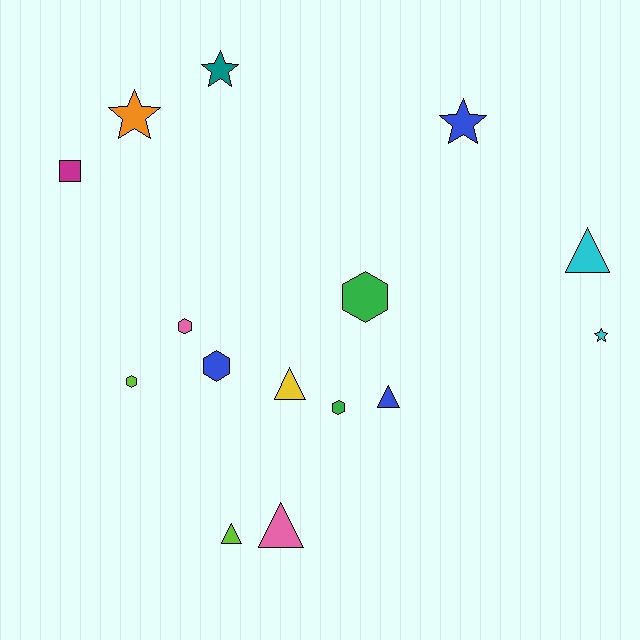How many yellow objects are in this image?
There is 1 yellow object.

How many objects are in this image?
There are 15 objects.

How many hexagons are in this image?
There are 5 hexagons.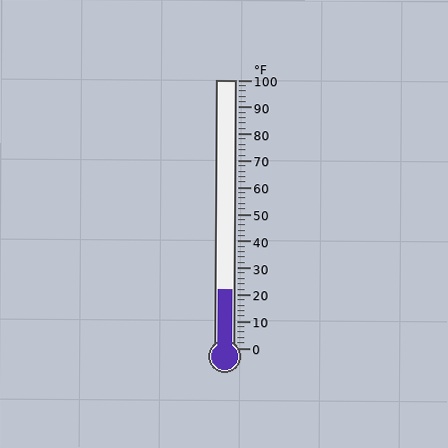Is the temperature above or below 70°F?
The temperature is below 70°F.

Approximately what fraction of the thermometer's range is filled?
The thermometer is filled to approximately 20% of its range.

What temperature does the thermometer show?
The thermometer shows approximately 22°F.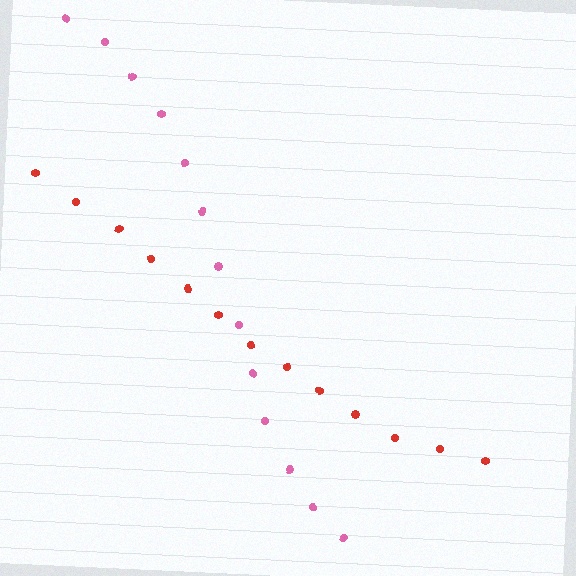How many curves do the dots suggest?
There are 2 distinct paths.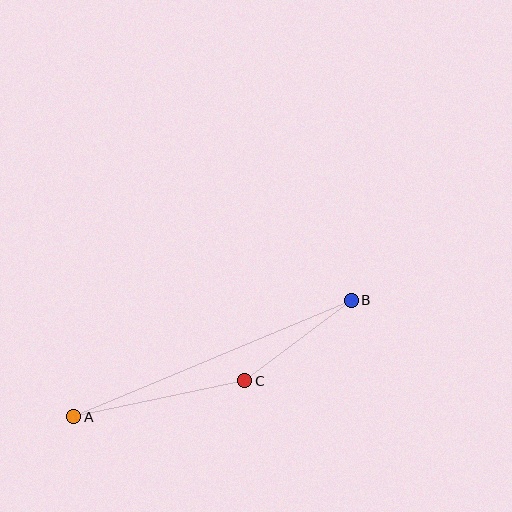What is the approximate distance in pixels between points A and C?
The distance between A and C is approximately 174 pixels.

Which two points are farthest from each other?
Points A and B are farthest from each other.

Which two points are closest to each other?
Points B and C are closest to each other.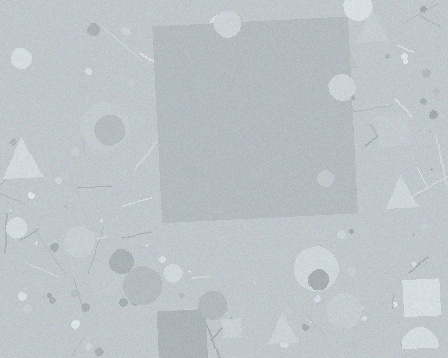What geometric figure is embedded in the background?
A square is embedded in the background.